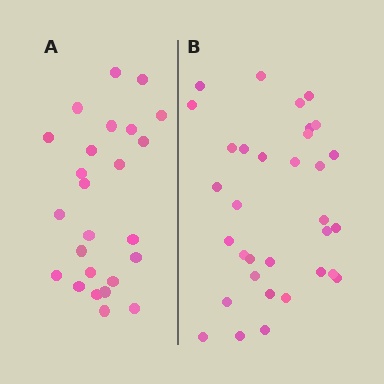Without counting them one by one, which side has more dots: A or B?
Region B (the right region) has more dots.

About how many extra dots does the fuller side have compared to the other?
Region B has roughly 8 or so more dots than region A.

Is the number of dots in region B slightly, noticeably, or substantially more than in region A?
Region B has noticeably more, but not dramatically so. The ratio is roughly 1.3 to 1.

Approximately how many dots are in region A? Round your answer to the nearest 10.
About 20 dots. (The exact count is 25, which rounds to 20.)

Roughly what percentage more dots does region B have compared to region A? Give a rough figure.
About 30% more.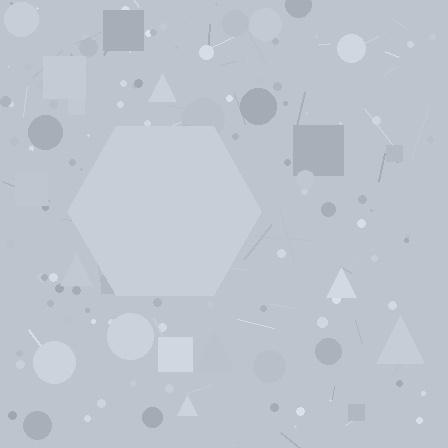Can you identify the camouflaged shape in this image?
The camouflaged shape is a hexagon.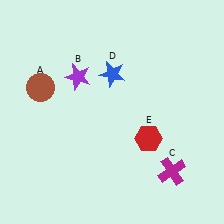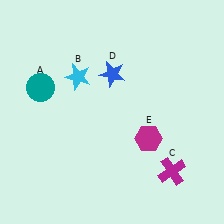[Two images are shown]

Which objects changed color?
A changed from brown to teal. B changed from purple to cyan. E changed from red to magenta.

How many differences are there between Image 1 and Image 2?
There are 3 differences between the two images.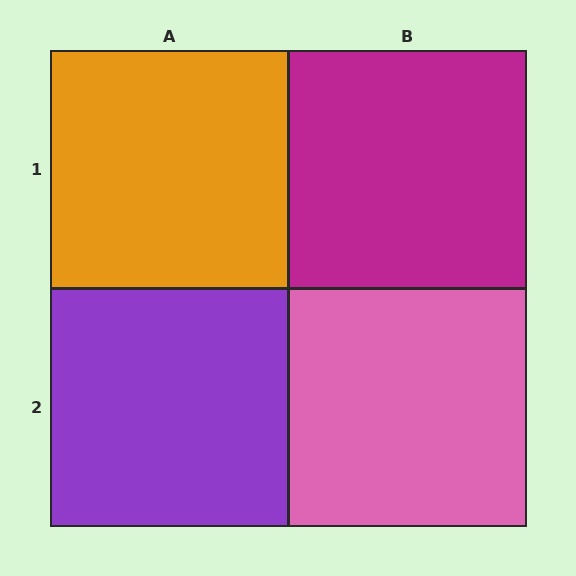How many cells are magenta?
1 cell is magenta.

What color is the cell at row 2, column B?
Pink.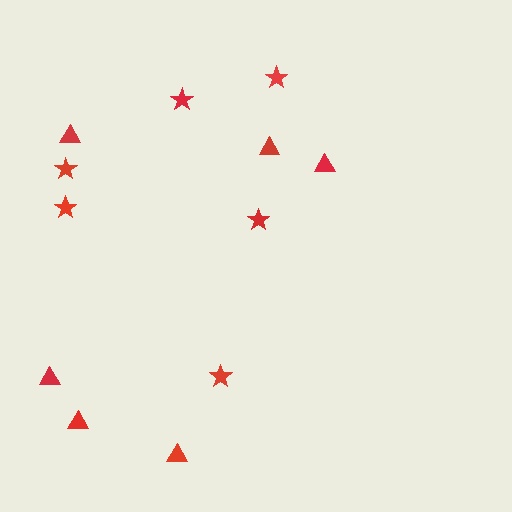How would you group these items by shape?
There are 2 groups: one group of triangles (6) and one group of stars (6).